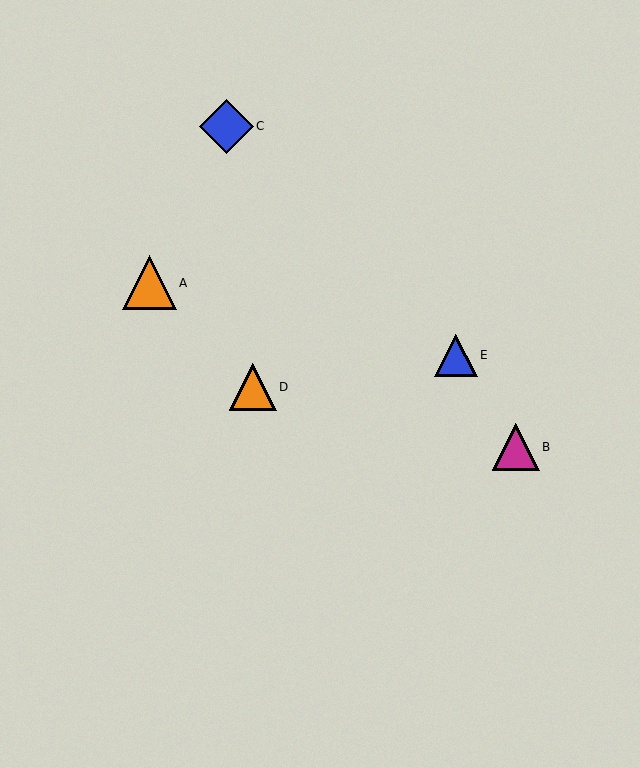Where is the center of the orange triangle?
The center of the orange triangle is at (253, 387).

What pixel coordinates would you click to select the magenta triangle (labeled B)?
Click at (516, 447) to select the magenta triangle B.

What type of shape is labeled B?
Shape B is a magenta triangle.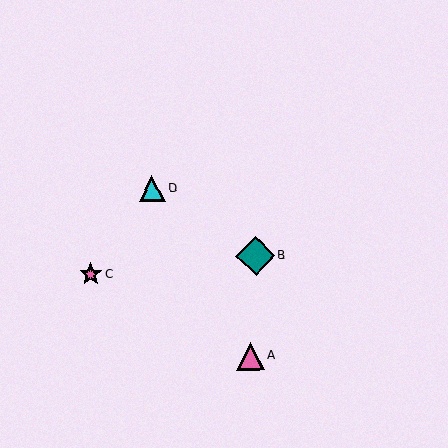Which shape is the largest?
The teal diamond (labeled B) is the largest.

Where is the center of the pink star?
The center of the pink star is at (90, 274).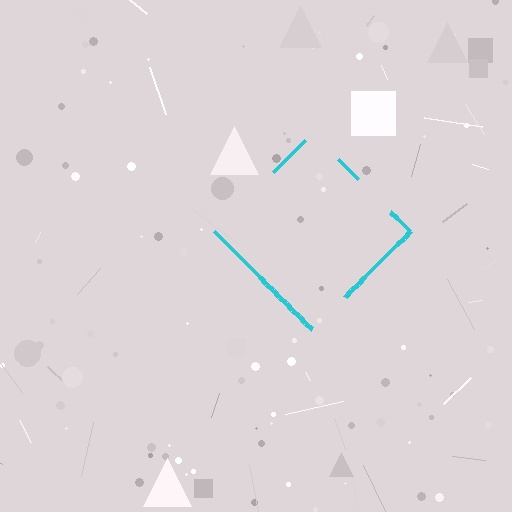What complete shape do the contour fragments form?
The contour fragments form a diamond.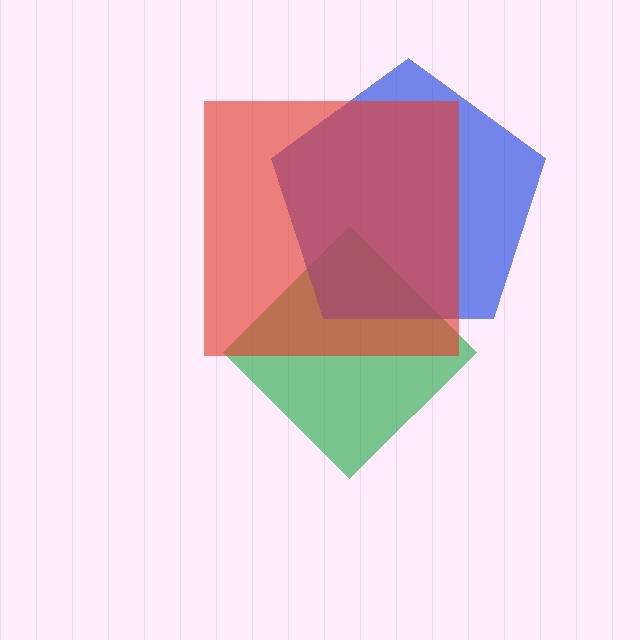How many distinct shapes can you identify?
There are 3 distinct shapes: a green diamond, a blue pentagon, a red square.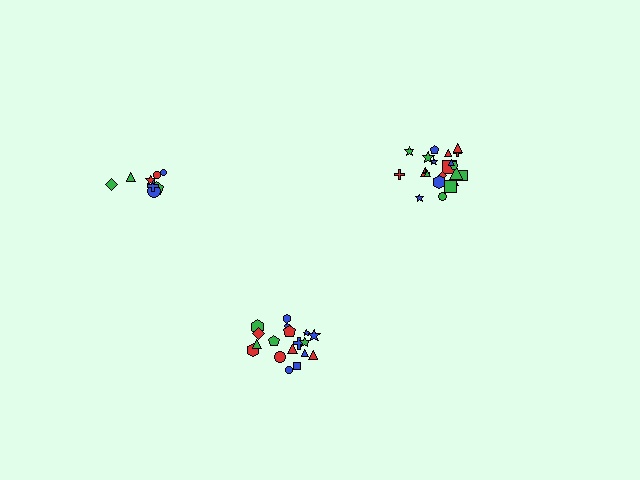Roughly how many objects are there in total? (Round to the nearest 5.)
Roughly 50 objects in total.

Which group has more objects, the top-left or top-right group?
The top-right group.